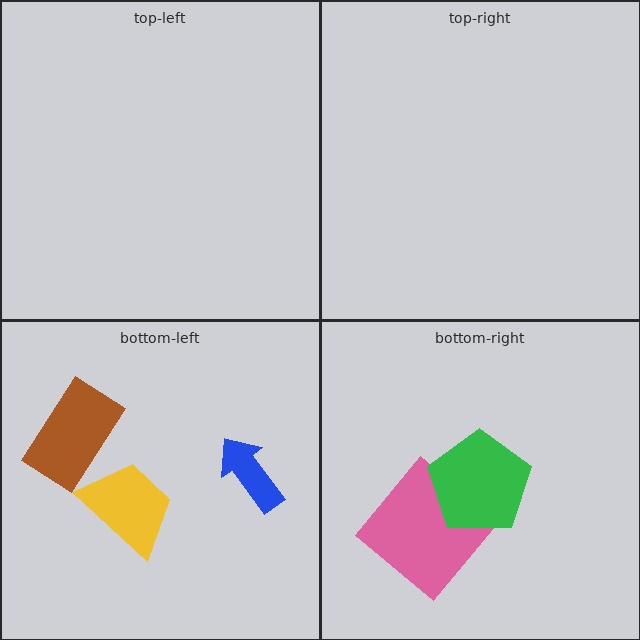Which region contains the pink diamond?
The bottom-right region.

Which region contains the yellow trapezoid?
The bottom-left region.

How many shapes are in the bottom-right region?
2.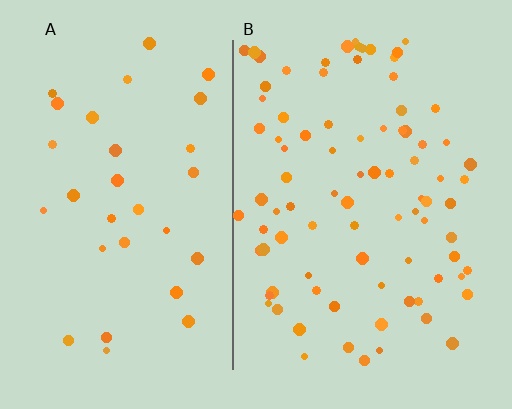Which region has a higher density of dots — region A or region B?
B (the right).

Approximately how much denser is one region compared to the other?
Approximately 2.7× — region B over region A.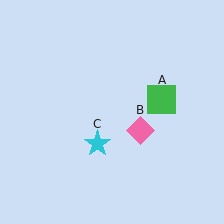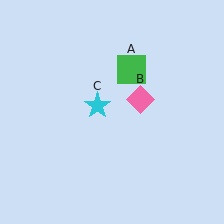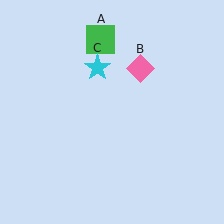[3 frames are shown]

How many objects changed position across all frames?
3 objects changed position: green square (object A), pink diamond (object B), cyan star (object C).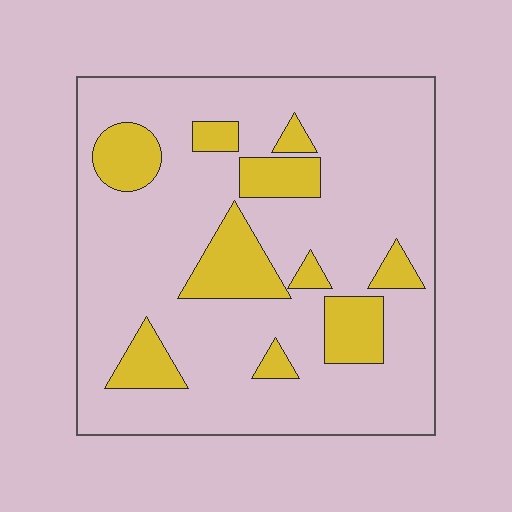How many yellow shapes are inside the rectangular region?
10.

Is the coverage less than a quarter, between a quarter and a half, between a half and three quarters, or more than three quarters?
Less than a quarter.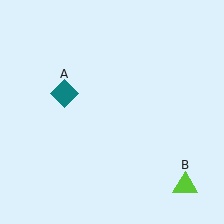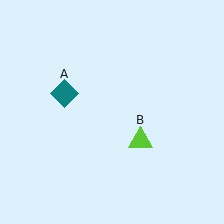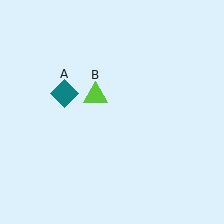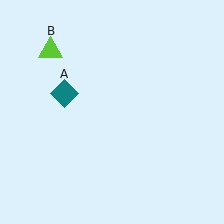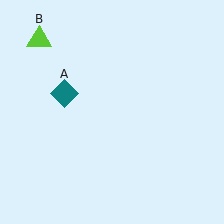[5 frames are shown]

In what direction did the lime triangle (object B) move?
The lime triangle (object B) moved up and to the left.